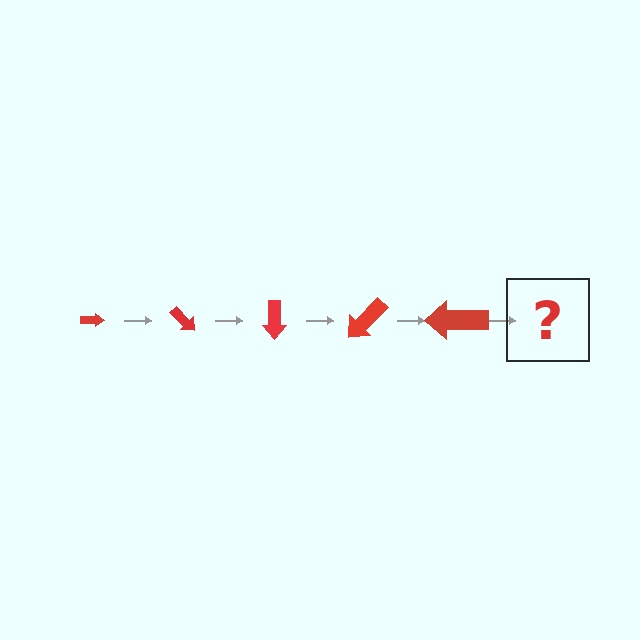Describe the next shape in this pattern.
It should be an arrow, larger than the previous one and rotated 225 degrees from the start.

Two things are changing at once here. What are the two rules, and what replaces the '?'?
The two rules are that the arrow grows larger each step and it rotates 45 degrees each step. The '?' should be an arrow, larger than the previous one and rotated 225 degrees from the start.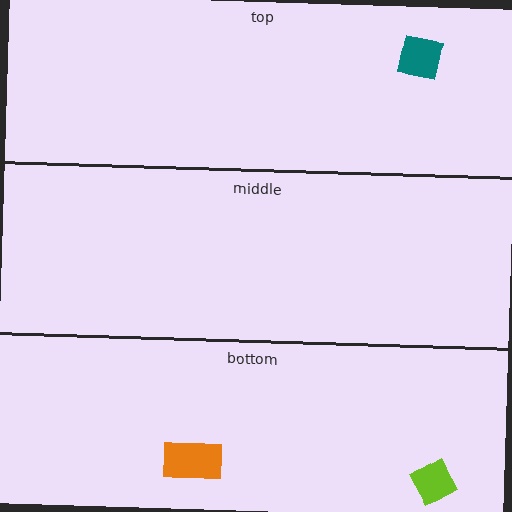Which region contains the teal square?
The top region.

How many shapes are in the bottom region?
2.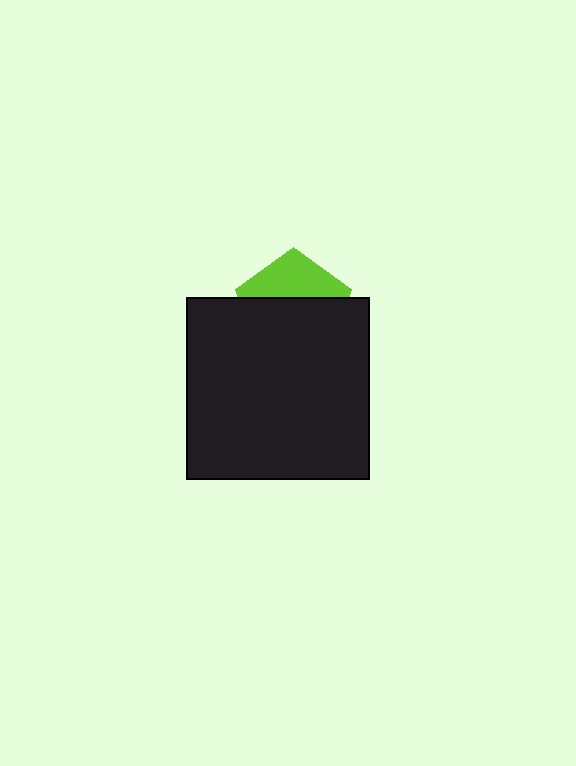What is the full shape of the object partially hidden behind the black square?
The partially hidden object is a lime pentagon.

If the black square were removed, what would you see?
You would see the complete lime pentagon.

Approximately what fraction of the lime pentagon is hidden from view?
Roughly 62% of the lime pentagon is hidden behind the black square.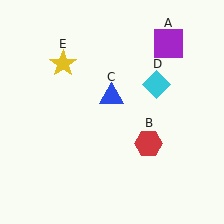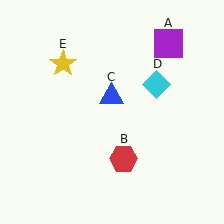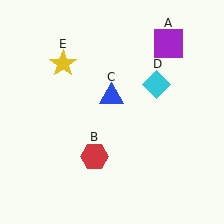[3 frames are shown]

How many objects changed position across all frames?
1 object changed position: red hexagon (object B).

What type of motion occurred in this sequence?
The red hexagon (object B) rotated clockwise around the center of the scene.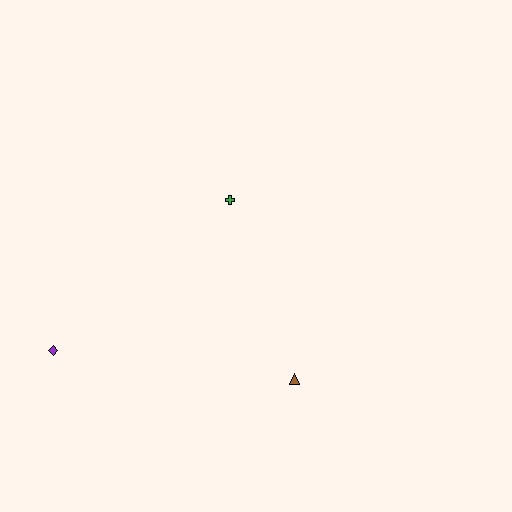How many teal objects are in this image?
There are no teal objects.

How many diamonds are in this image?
There is 1 diamond.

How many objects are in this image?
There are 3 objects.